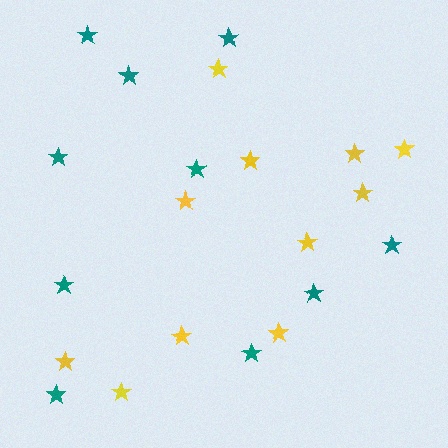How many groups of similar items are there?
There are 2 groups: one group of yellow stars (11) and one group of teal stars (10).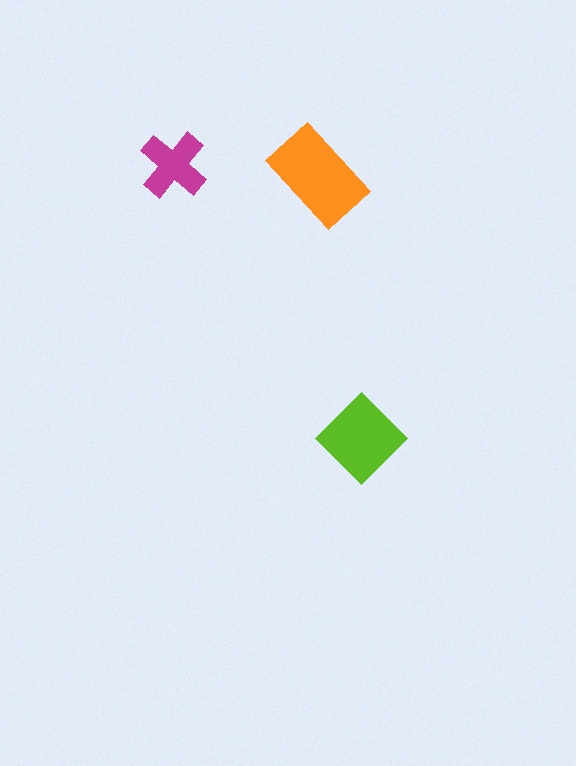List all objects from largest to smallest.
The orange rectangle, the lime diamond, the magenta cross.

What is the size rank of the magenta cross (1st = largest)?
3rd.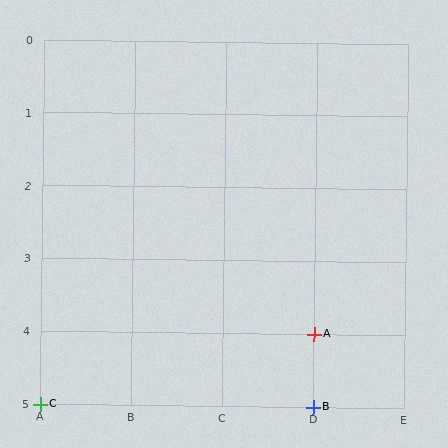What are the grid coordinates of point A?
Point A is at grid coordinates (D, 4).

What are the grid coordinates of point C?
Point C is at grid coordinates (A, 5).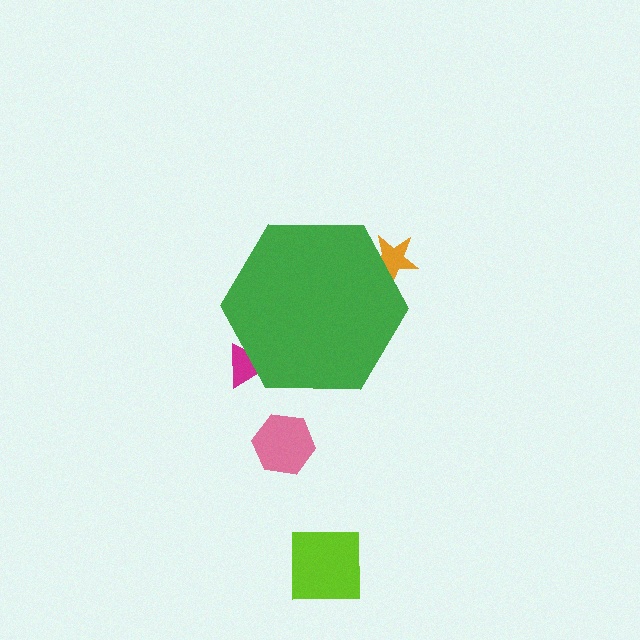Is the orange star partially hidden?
Yes, the orange star is partially hidden behind the green hexagon.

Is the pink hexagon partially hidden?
No, the pink hexagon is fully visible.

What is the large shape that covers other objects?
A green hexagon.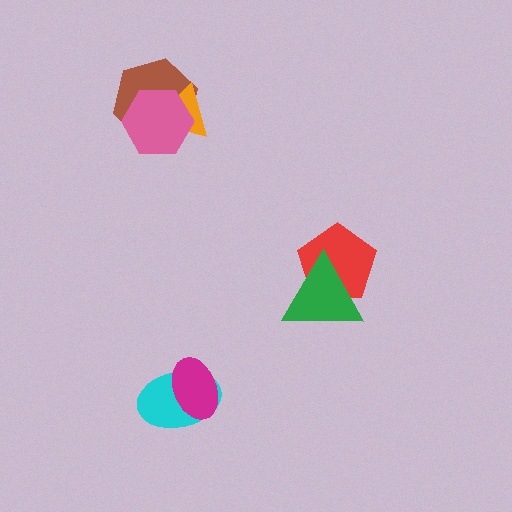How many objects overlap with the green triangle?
1 object overlaps with the green triangle.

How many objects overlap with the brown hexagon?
2 objects overlap with the brown hexagon.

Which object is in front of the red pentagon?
The green triangle is in front of the red pentagon.